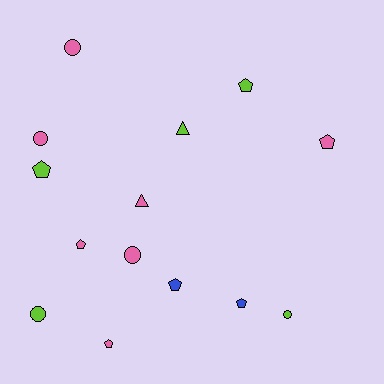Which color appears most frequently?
Pink, with 7 objects.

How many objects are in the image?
There are 14 objects.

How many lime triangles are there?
There is 1 lime triangle.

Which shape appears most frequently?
Pentagon, with 7 objects.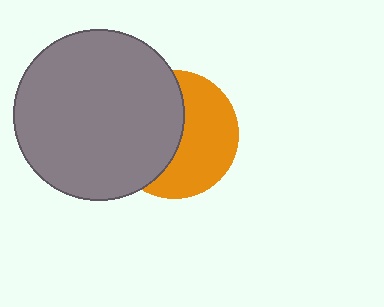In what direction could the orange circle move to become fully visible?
The orange circle could move right. That would shift it out from behind the gray circle entirely.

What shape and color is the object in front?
The object in front is a gray circle.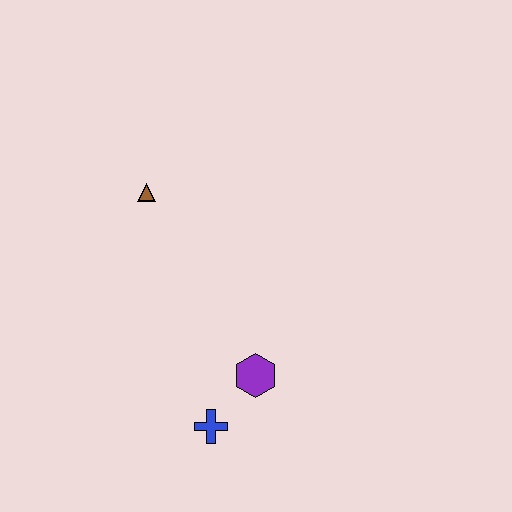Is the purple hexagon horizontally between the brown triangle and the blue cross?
No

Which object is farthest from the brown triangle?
The blue cross is farthest from the brown triangle.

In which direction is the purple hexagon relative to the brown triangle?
The purple hexagon is below the brown triangle.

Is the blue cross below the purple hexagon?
Yes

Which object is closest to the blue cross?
The purple hexagon is closest to the blue cross.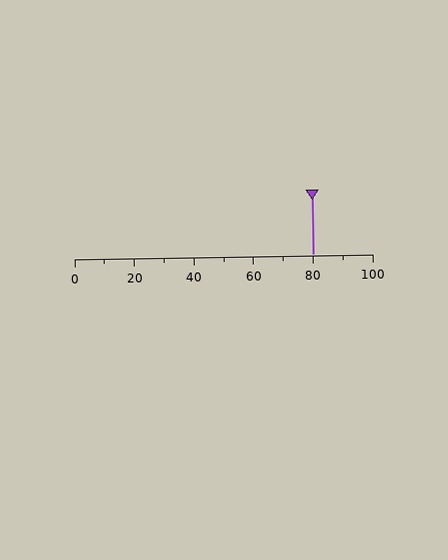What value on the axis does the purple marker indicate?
The marker indicates approximately 80.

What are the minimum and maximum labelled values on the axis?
The axis runs from 0 to 100.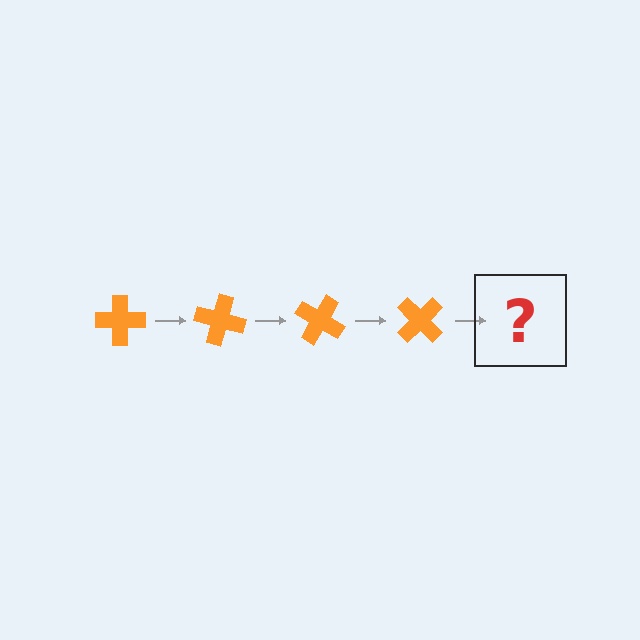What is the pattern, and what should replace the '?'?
The pattern is that the cross rotates 15 degrees each step. The '?' should be an orange cross rotated 60 degrees.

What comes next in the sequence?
The next element should be an orange cross rotated 60 degrees.